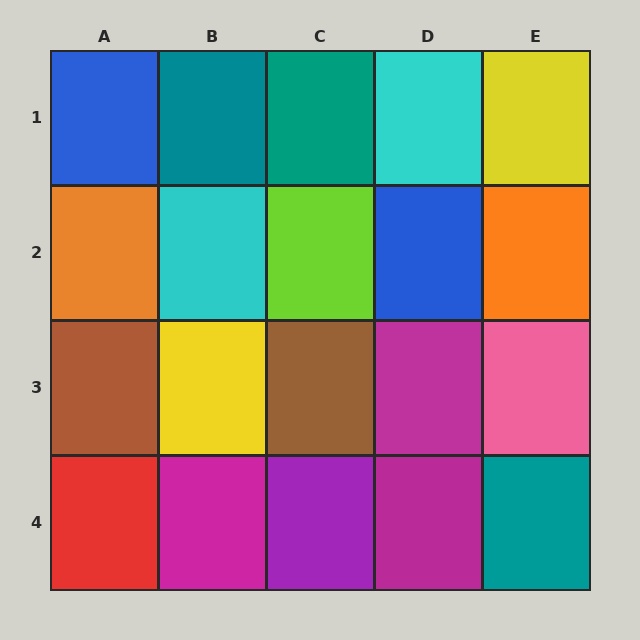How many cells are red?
1 cell is red.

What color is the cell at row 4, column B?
Magenta.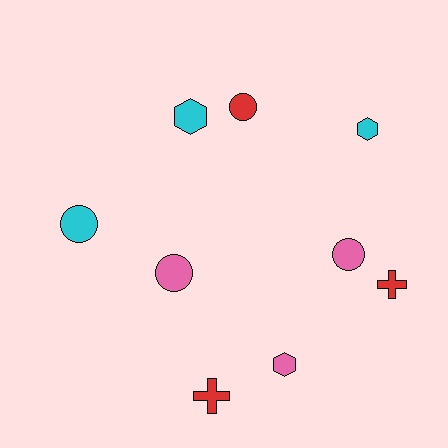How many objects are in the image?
There are 9 objects.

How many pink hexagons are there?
There is 1 pink hexagon.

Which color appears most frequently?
Red, with 3 objects.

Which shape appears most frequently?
Circle, with 4 objects.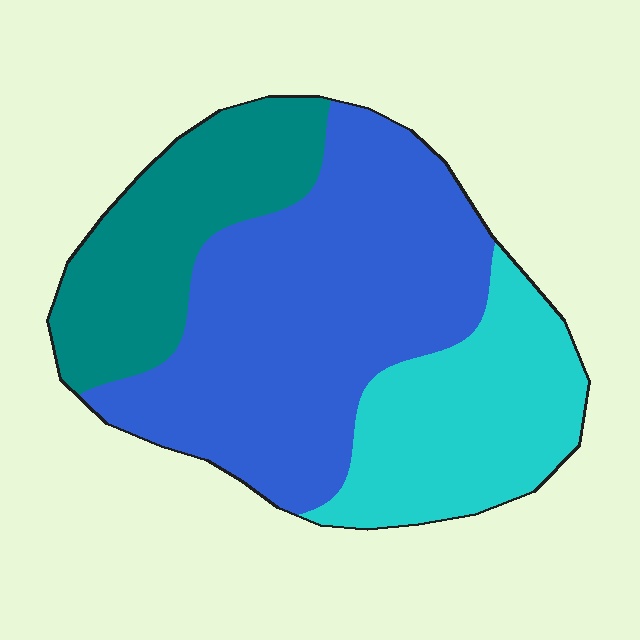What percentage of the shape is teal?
Teal covers 24% of the shape.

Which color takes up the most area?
Blue, at roughly 50%.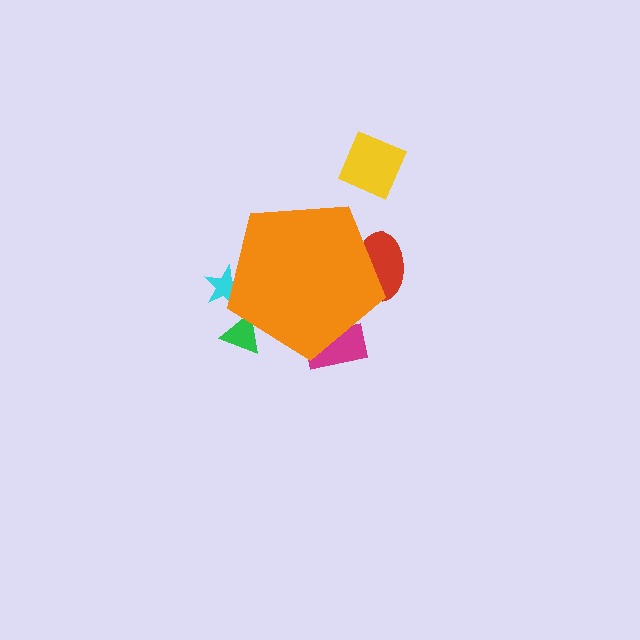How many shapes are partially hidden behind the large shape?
4 shapes are partially hidden.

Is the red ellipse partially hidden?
Yes, the red ellipse is partially hidden behind the orange pentagon.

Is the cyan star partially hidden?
Yes, the cyan star is partially hidden behind the orange pentagon.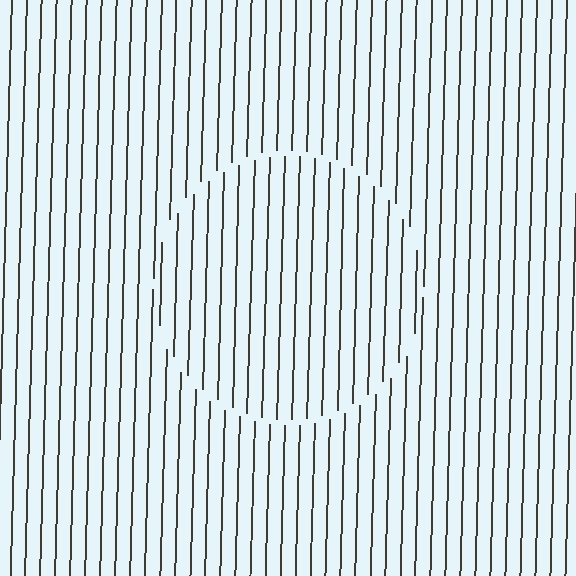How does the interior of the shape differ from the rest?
The interior of the shape contains the same grating, shifted by half a period — the contour is defined by the phase discontinuity where line-ends from the inner and outer gratings abut.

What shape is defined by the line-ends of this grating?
An illusory circle. The interior of the shape contains the same grating, shifted by half a period — the contour is defined by the phase discontinuity where line-ends from the inner and outer gratings abut.